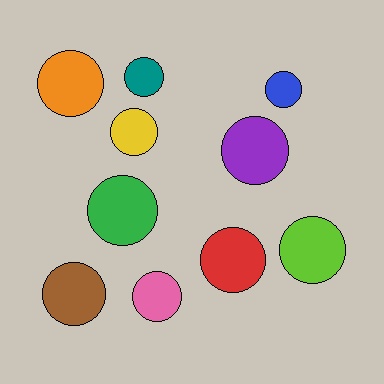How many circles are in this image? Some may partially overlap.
There are 10 circles.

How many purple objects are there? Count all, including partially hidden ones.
There is 1 purple object.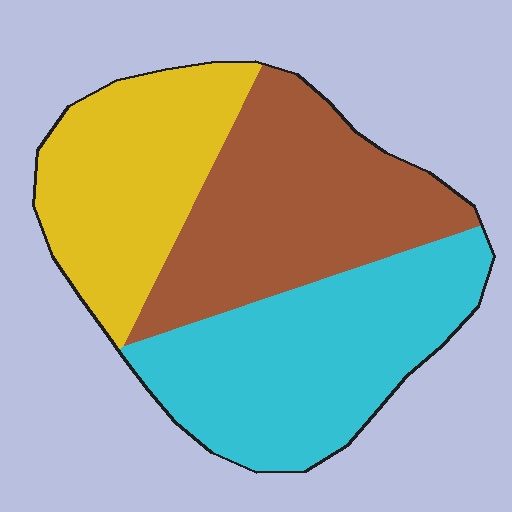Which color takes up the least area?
Yellow, at roughly 30%.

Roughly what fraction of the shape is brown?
Brown covers around 35% of the shape.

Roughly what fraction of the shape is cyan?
Cyan covers roughly 35% of the shape.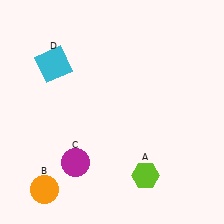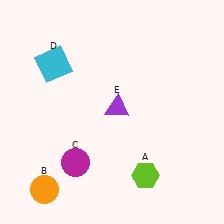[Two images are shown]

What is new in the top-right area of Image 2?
A purple triangle (E) was added in the top-right area of Image 2.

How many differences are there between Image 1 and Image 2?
There is 1 difference between the two images.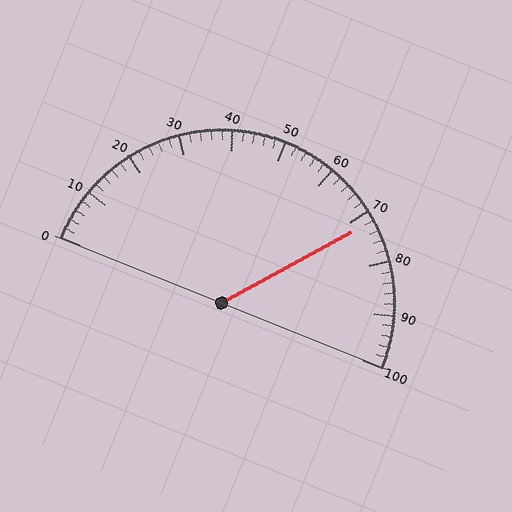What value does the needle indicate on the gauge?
The needle indicates approximately 72.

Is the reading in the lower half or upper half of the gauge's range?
The reading is in the upper half of the range (0 to 100).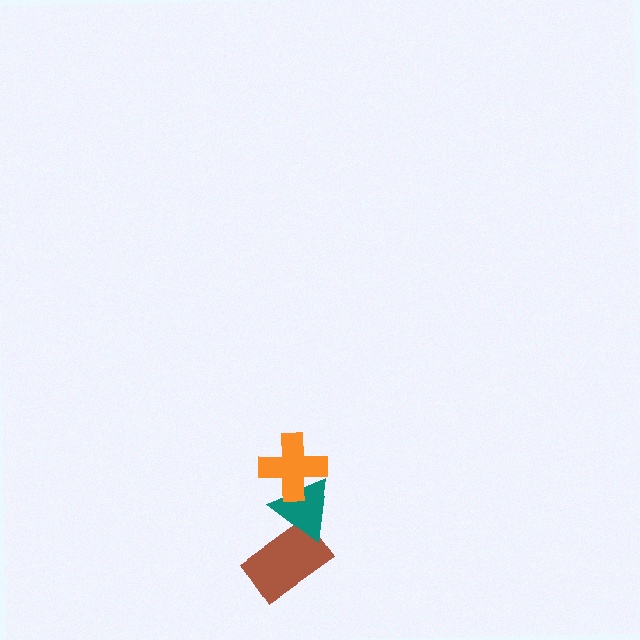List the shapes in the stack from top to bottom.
From top to bottom: the orange cross, the teal triangle, the brown rectangle.